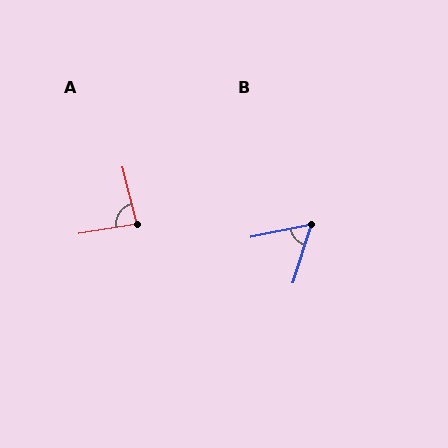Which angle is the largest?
A, at approximately 85 degrees.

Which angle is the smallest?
B, at approximately 61 degrees.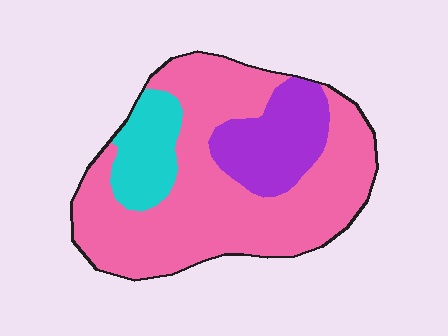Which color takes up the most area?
Pink, at roughly 70%.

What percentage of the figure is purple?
Purple takes up about one fifth (1/5) of the figure.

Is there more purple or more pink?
Pink.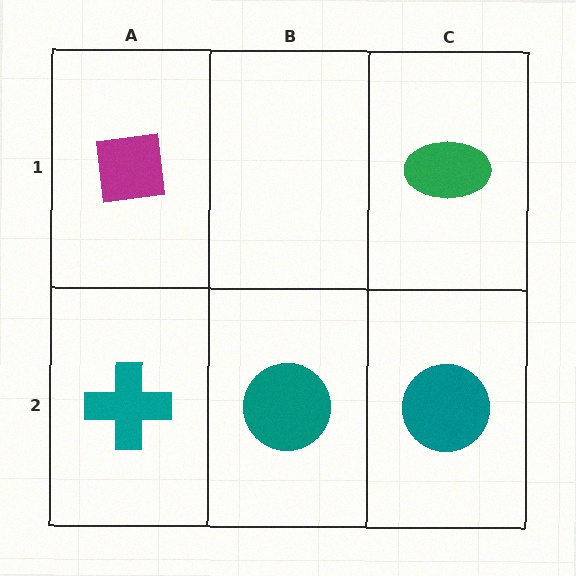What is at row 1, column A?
A magenta square.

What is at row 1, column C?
A green ellipse.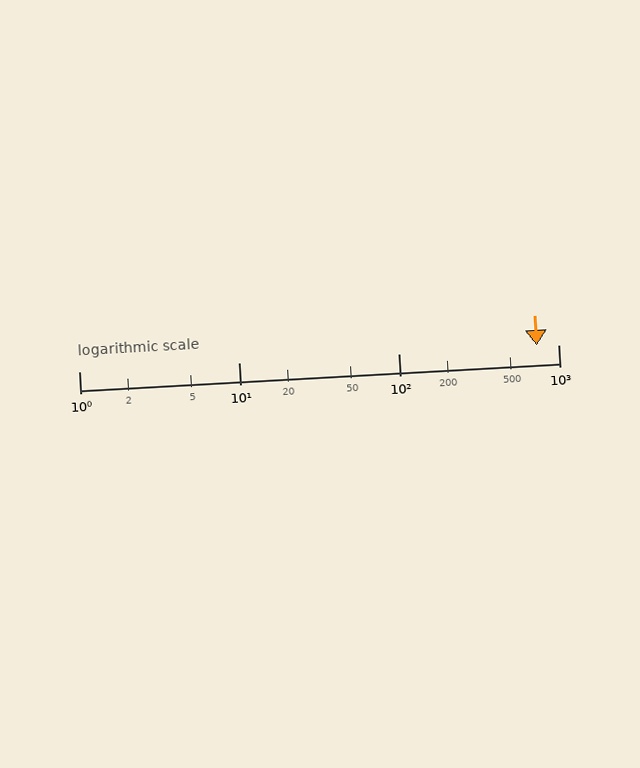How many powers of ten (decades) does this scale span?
The scale spans 3 decades, from 1 to 1000.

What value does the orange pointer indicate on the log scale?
The pointer indicates approximately 730.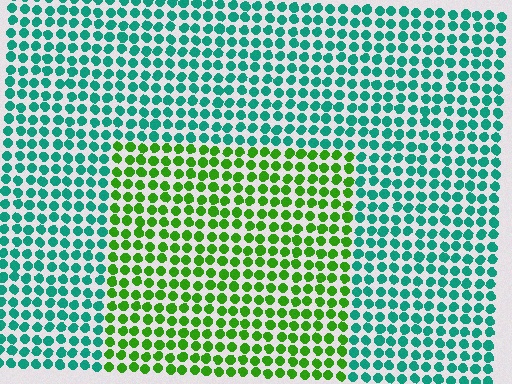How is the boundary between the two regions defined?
The boundary is defined purely by a slight shift in hue (about 59 degrees). Spacing, size, and orientation are identical on both sides.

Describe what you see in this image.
The image is filled with small teal elements in a uniform arrangement. A rectangle-shaped region is visible where the elements are tinted to a slightly different hue, forming a subtle color boundary.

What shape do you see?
I see a rectangle.